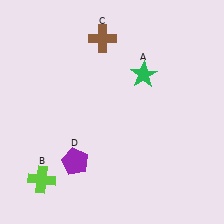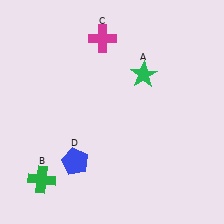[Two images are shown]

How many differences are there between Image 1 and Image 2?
There are 3 differences between the two images.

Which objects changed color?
B changed from lime to green. C changed from brown to magenta. D changed from purple to blue.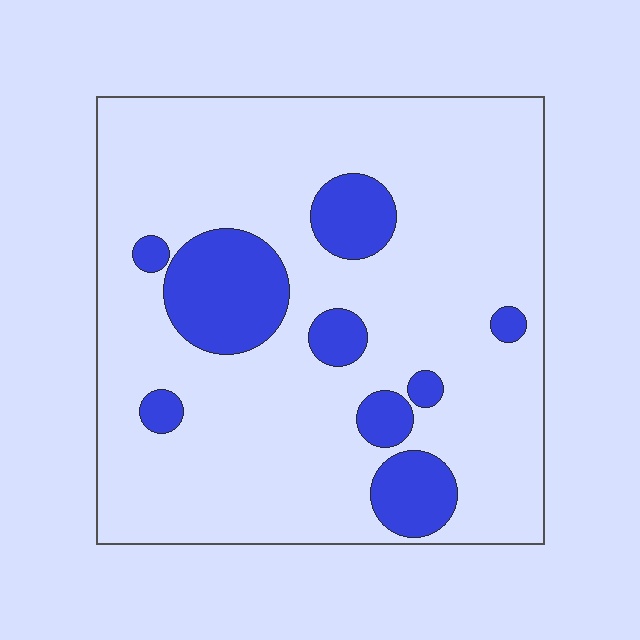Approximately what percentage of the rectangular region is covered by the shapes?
Approximately 15%.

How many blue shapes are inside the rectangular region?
9.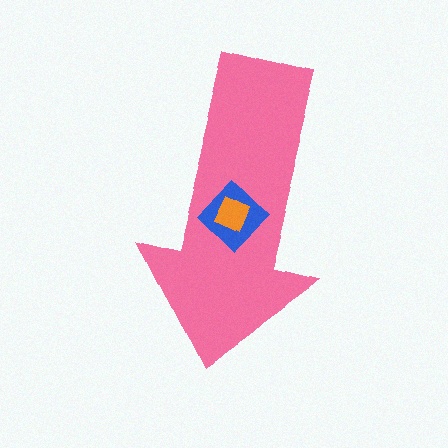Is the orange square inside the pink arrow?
Yes.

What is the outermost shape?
The pink arrow.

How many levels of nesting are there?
3.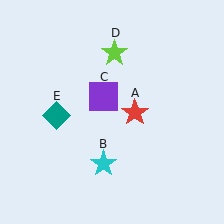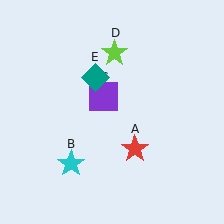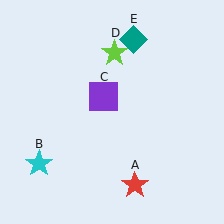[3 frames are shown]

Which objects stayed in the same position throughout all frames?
Purple square (object C) and lime star (object D) remained stationary.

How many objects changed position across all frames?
3 objects changed position: red star (object A), cyan star (object B), teal diamond (object E).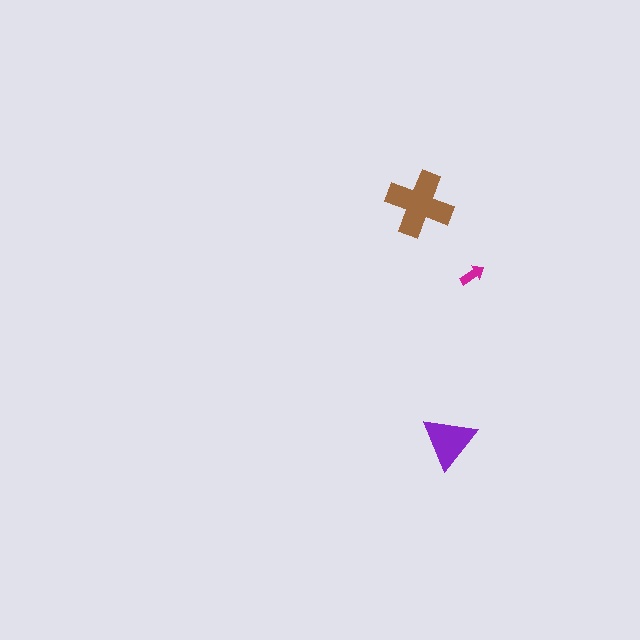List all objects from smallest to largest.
The magenta arrow, the purple triangle, the brown cross.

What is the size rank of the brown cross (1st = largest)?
1st.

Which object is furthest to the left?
The brown cross is leftmost.